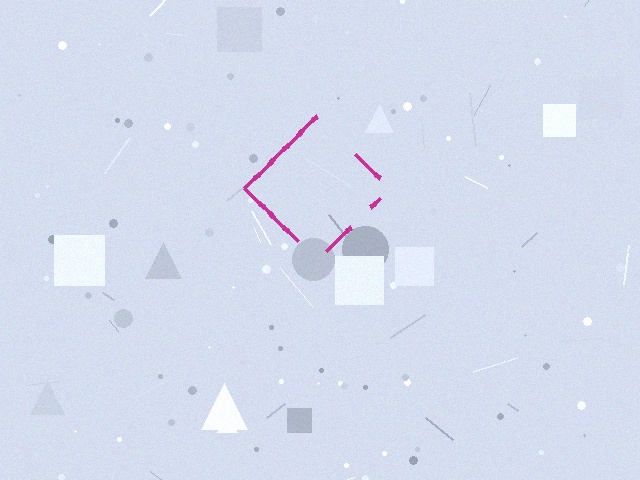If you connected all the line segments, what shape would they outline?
They would outline a diamond.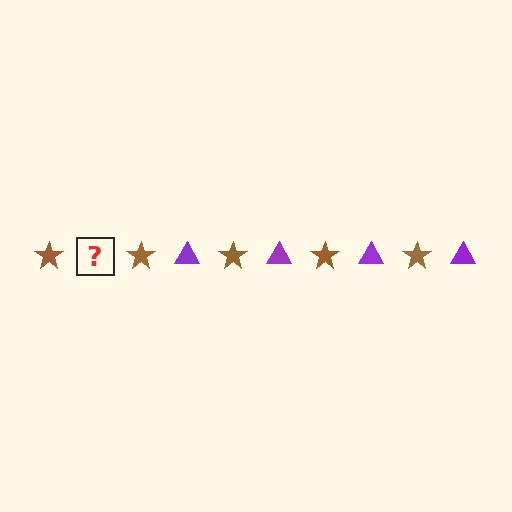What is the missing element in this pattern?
The missing element is a purple triangle.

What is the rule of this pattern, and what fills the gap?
The rule is that the pattern alternates between brown star and purple triangle. The gap should be filled with a purple triangle.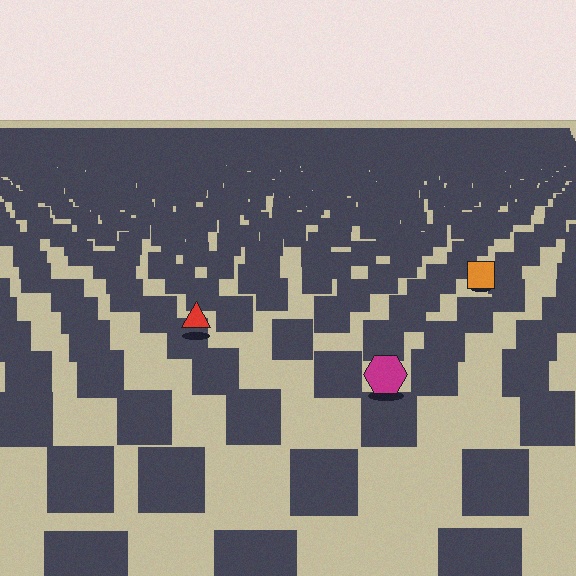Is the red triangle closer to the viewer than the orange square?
Yes. The red triangle is closer — you can tell from the texture gradient: the ground texture is coarser near it.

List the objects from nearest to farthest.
From nearest to farthest: the magenta hexagon, the red triangle, the orange square.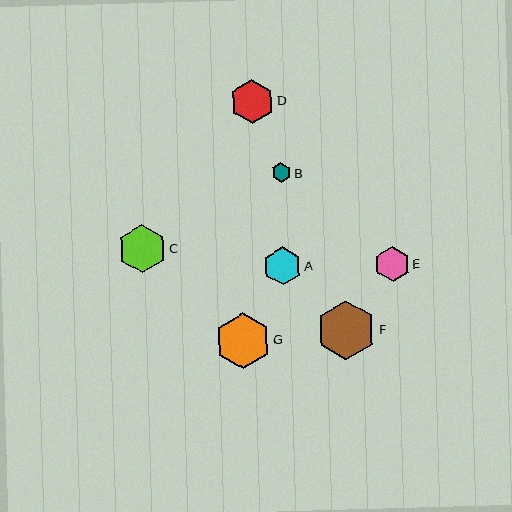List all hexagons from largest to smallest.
From largest to smallest: F, G, C, D, A, E, B.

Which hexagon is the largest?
Hexagon F is the largest with a size of approximately 60 pixels.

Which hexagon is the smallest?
Hexagon B is the smallest with a size of approximately 19 pixels.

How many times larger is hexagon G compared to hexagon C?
Hexagon G is approximately 1.2 times the size of hexagon C.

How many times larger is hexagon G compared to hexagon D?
Hexagon G is approximately 1.3 times the size of hexagon D.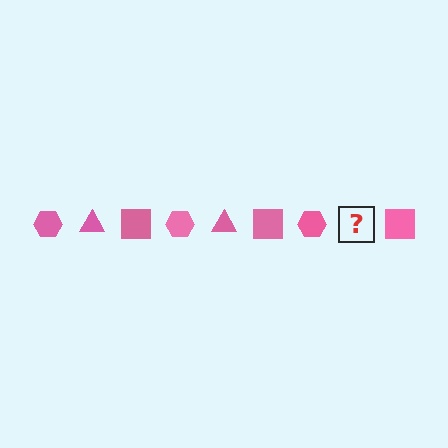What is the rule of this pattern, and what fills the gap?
The rule is that the pattern cycles through hexagon, triangle, square shapes in pink. The gap should be filled with a pink triangle.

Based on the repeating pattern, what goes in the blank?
The blank should be a pink triangle.